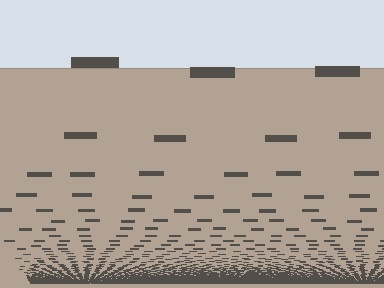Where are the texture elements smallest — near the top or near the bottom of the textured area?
Near the bottom.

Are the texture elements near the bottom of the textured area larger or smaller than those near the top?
Smaller. The gradient is inverted — elements near the bottom are smaller and denser.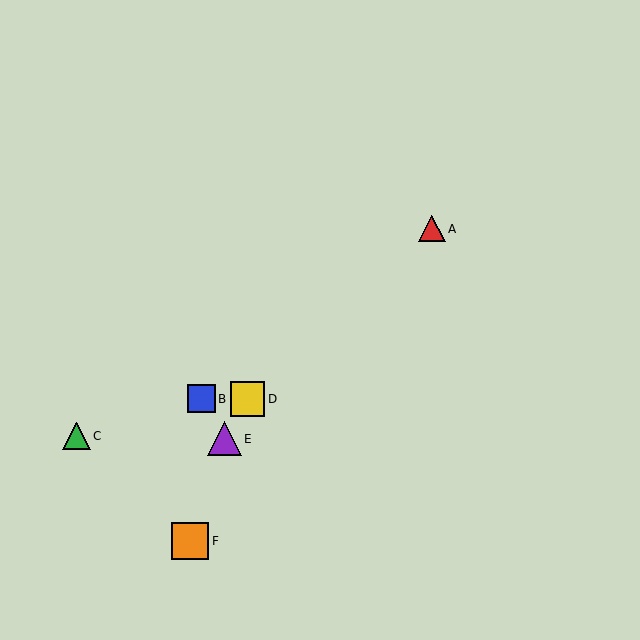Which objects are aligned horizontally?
Objects B, D are aligned horizontally.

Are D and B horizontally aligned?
Yes, both are at y≈399.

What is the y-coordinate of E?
Object E is at y≈439.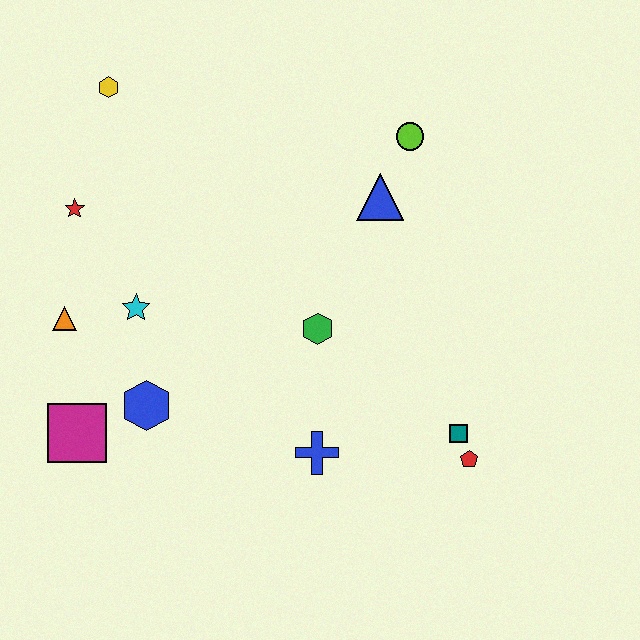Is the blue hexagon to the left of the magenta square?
No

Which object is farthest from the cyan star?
The red pentagon is farthest from the cyan star.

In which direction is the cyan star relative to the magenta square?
The cyan star is above the magenta square.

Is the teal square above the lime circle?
No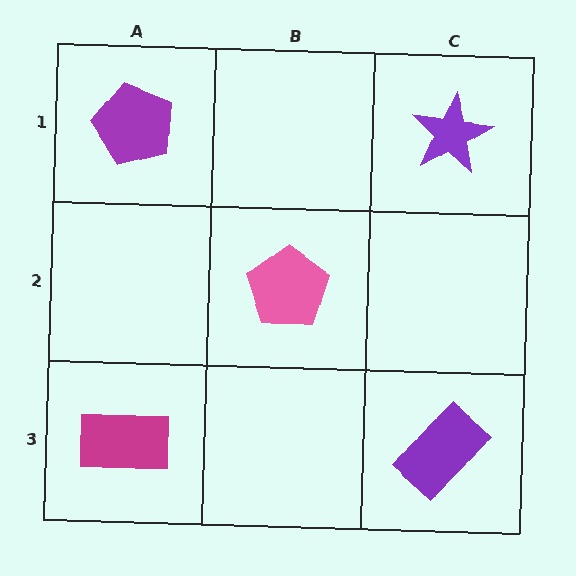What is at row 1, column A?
A purple pentagon.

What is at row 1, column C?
A purple star.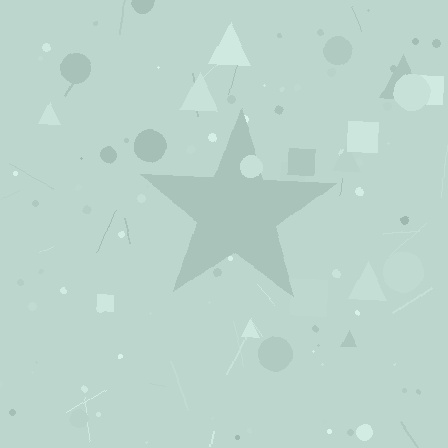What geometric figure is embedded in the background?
A star is embedded in the background.